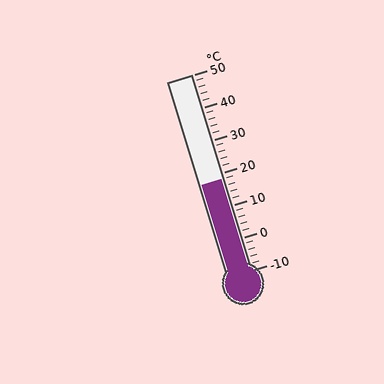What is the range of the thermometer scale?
The thermometer scale ranges from -10°C to 50°C.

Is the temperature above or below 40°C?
The temperature is below 40°C.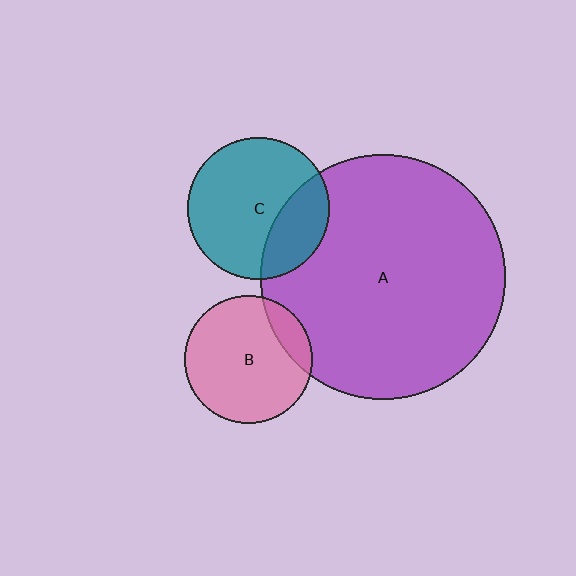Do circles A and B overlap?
Yes.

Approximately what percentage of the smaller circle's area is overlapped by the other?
Approximately 15%.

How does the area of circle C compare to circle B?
Approximately 1.2 times.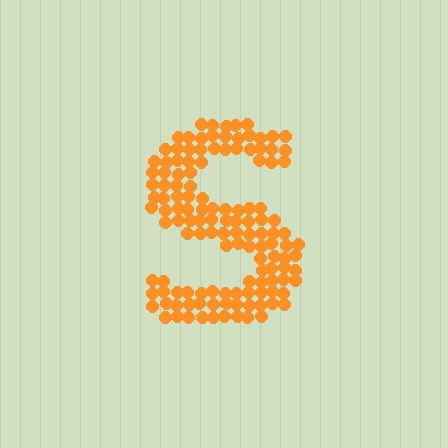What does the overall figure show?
The overall figure shows the letter S.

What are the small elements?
The small elements are circles.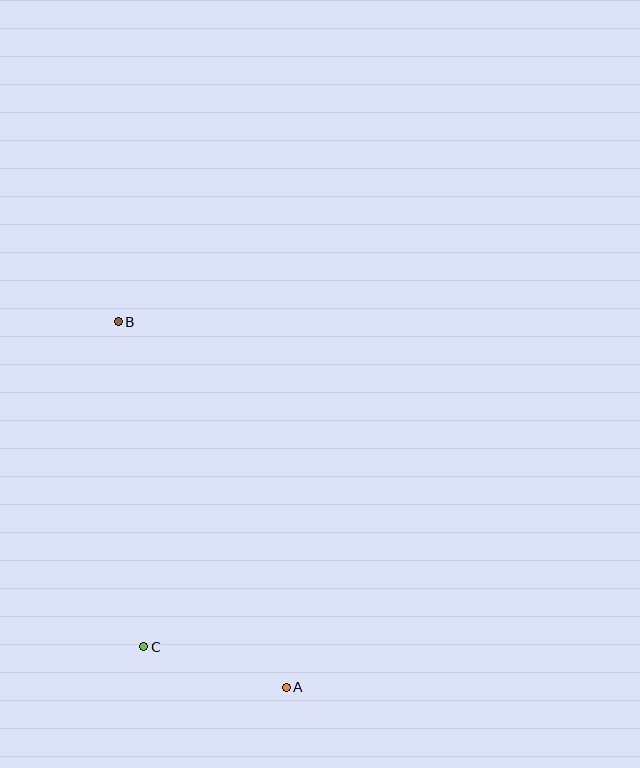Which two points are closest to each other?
Points A and C are closest to each other.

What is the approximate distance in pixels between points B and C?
The distance between B and C is approximately 326 pixels.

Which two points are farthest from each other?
Points A and B are farthest from each other.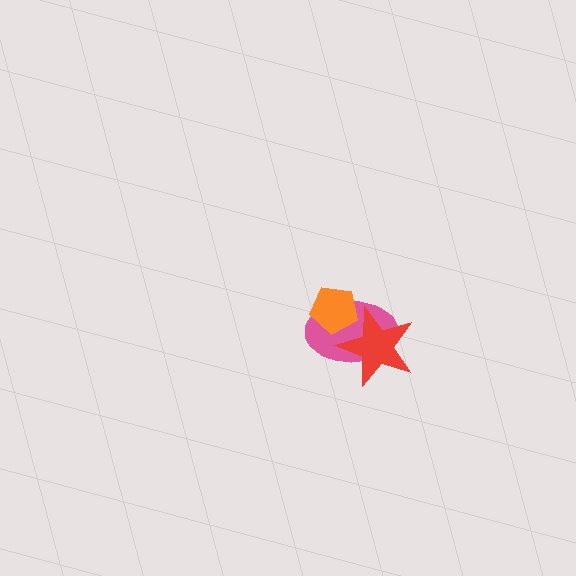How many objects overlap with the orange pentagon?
2 objects overlap with the orange pentagon.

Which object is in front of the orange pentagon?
The red star is in front of the orange pentagon.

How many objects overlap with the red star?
2 objects overlap with the red star.